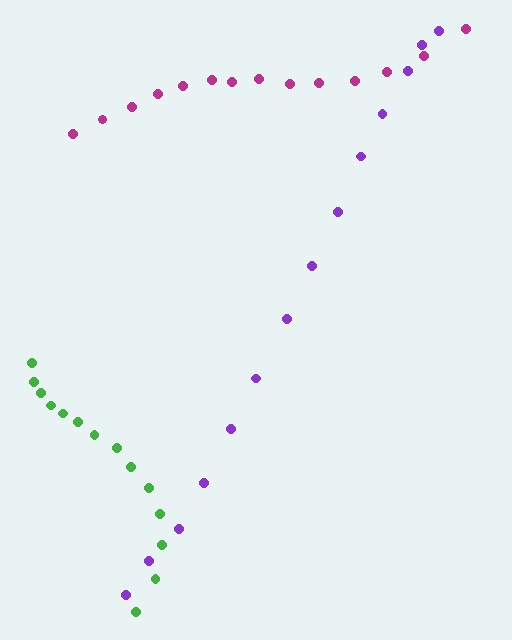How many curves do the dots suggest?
There are 3 distinct paths.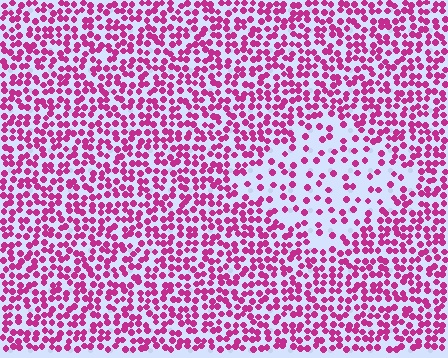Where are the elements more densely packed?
The elements are more densely packed outside the diamond boundary.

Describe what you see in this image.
The image contains small magenta elements arranged at two different densities. A diamond-shaped region is visible where the elements are less densely packed than the surrounding area.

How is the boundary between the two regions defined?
The boundary is defined by a change in element density (approximately 2.3x ratio). All elements are the same color, size, and shape.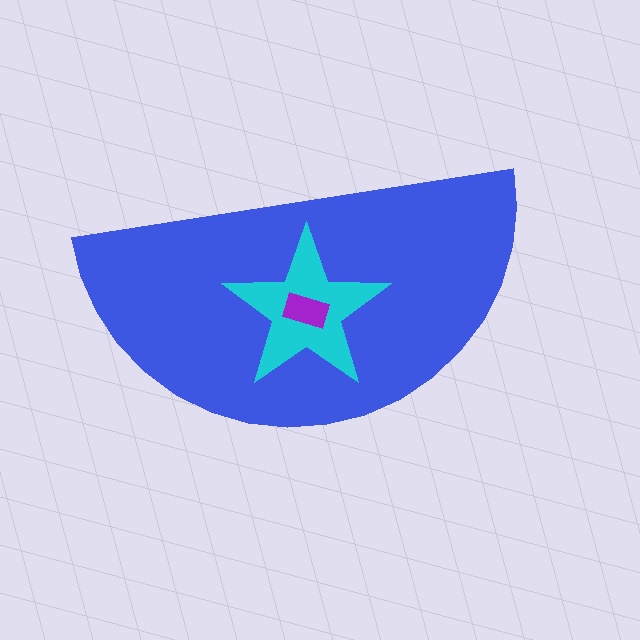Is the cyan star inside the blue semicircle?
Yes.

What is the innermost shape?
The purple rectangle.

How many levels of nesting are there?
3.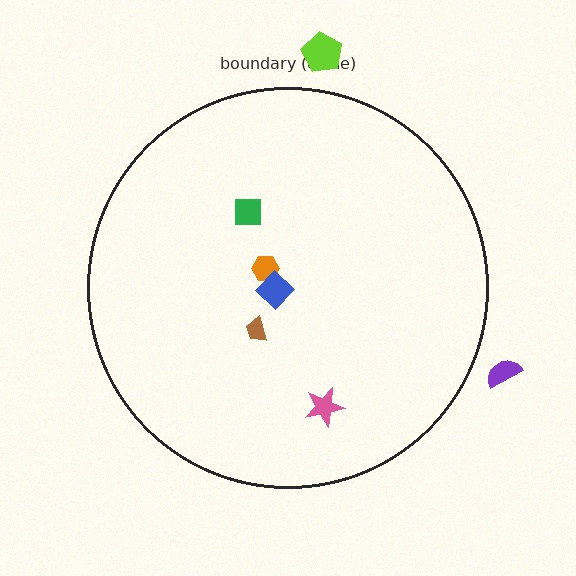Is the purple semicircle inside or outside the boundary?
Outside.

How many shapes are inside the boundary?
5 inside, 2 outside.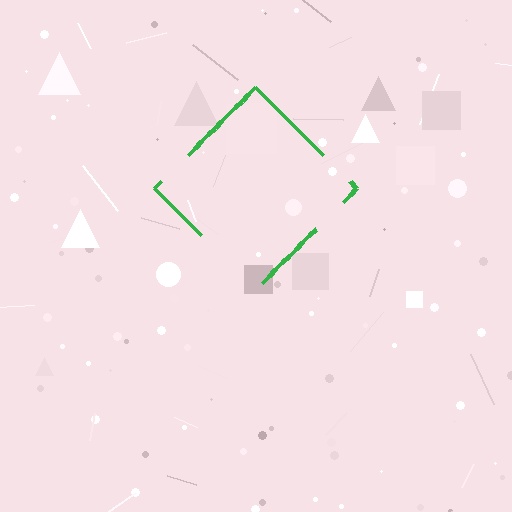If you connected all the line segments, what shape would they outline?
They would outline a diamond.